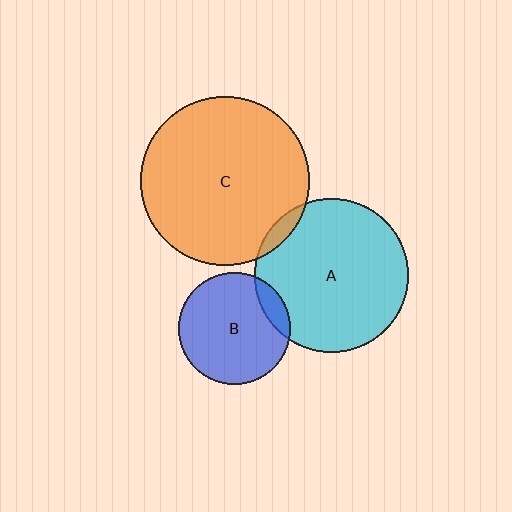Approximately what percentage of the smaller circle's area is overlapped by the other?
Approximately 10%.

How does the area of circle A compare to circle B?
Approximately 1.9 times.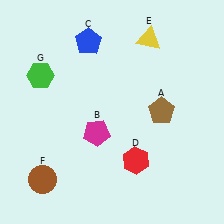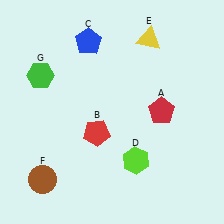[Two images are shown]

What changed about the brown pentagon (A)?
In Image 1, A is brown. In Image 2, it changed to red.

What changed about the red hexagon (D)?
In Image 1, D is red. In Image 2, it changed to lime.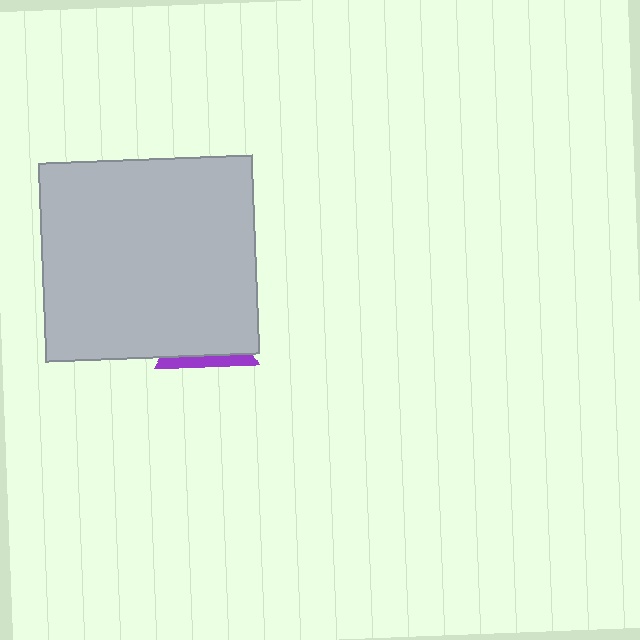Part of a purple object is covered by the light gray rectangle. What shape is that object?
It is a triangle.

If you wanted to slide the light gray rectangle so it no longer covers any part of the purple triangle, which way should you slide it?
Slide it up — that is the most direct way to separate the two shapes.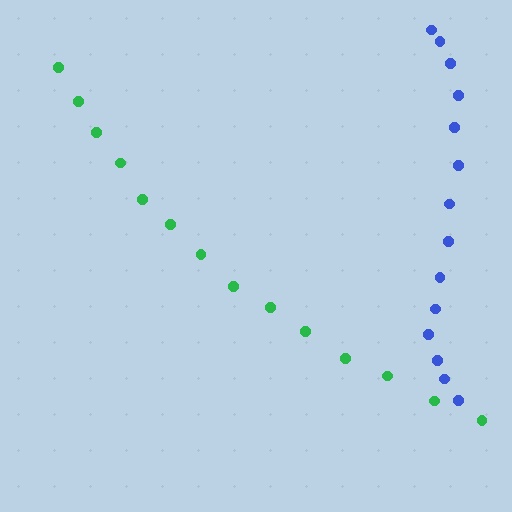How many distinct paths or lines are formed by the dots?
There are 2 distinct paths.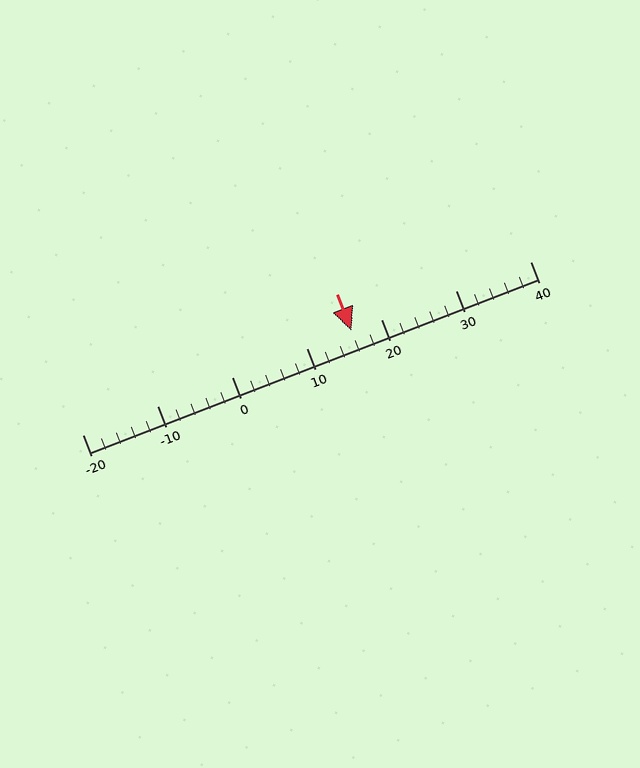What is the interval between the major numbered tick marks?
The major tick marks are spaced 10 units apart.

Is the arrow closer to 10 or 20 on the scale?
The arrow is closer to 20.